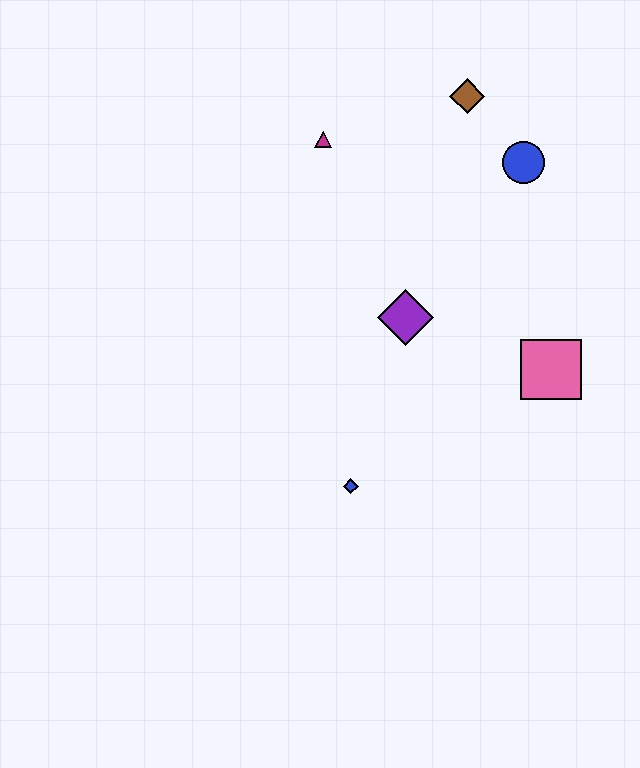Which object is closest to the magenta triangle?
The brown diamond is closest to the magenta triangle.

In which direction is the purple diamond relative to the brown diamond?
The purple diamond is below the brown diamond.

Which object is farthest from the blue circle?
The blue diamond is farthest from the blue circle.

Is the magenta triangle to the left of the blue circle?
Yes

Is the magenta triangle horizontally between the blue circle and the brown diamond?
No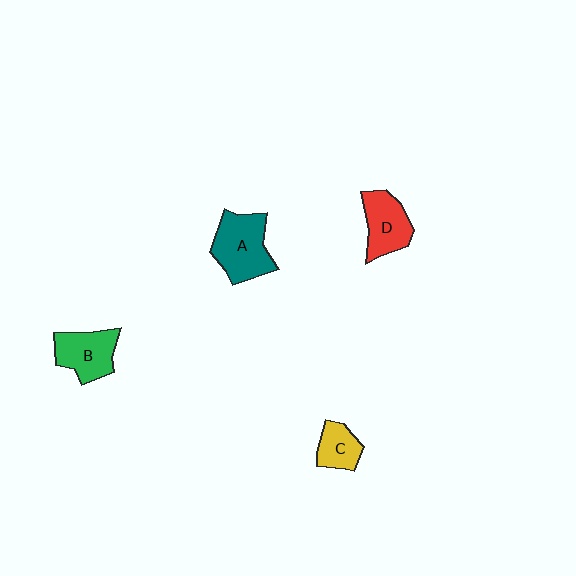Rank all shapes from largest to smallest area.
From largest to smallest: A (teal), B (green), D (red), C (yellow).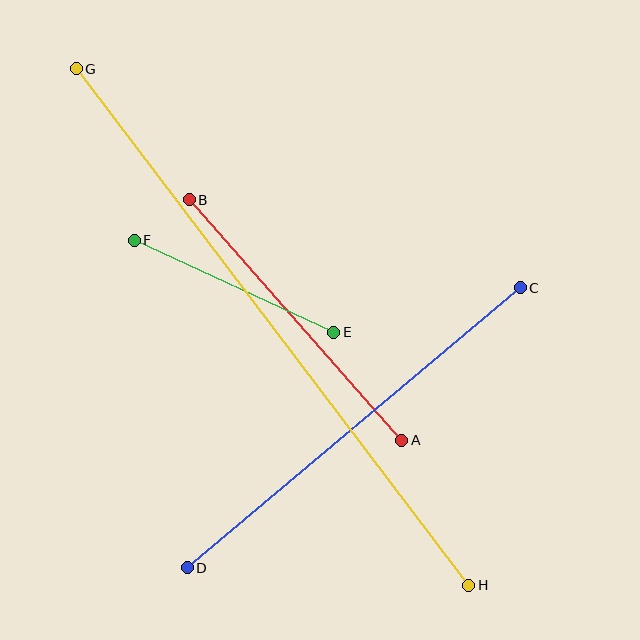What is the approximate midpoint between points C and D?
The midpoint is at approximately (354, 428) pixels.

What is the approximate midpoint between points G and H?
The midpoint is at approximately (272, 327) pixels.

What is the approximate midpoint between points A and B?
The midpoint is at approximately (296, 320) pixels.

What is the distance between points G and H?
The distance is approximately 649 pixels.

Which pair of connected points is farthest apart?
Points G and H are farthest apart.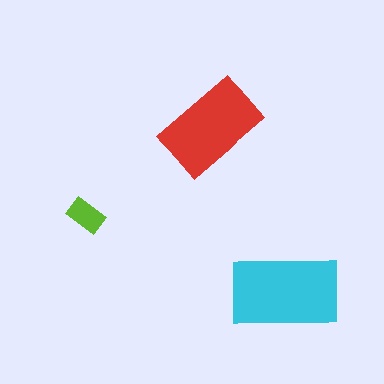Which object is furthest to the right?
The cyan rectangle is rightmost.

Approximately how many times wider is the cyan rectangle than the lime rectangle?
About 3 times wider.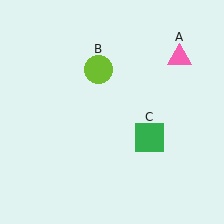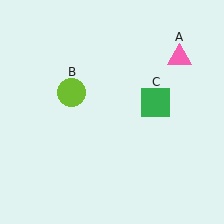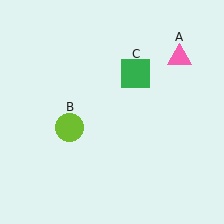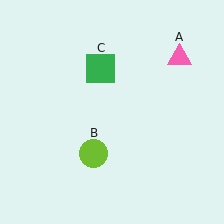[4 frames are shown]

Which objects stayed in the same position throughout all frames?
Pink triangle (object A) remained stationary.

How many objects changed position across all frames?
2 objects changed position: lime circle (object B), green square (object C).